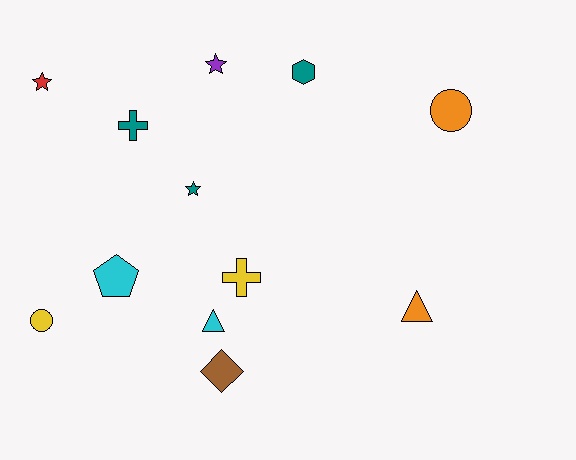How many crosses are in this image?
There are 2 crosses.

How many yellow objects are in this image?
There are 2 yellow objects.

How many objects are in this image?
There are 12 objects.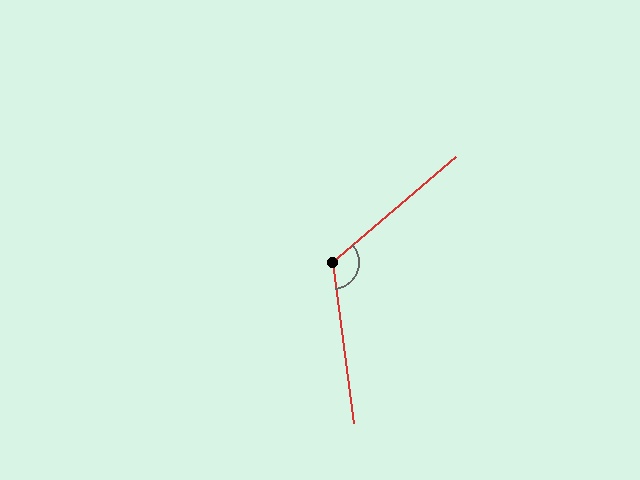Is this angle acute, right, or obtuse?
It is obtuse.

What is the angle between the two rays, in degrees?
Approximately 123 degrees.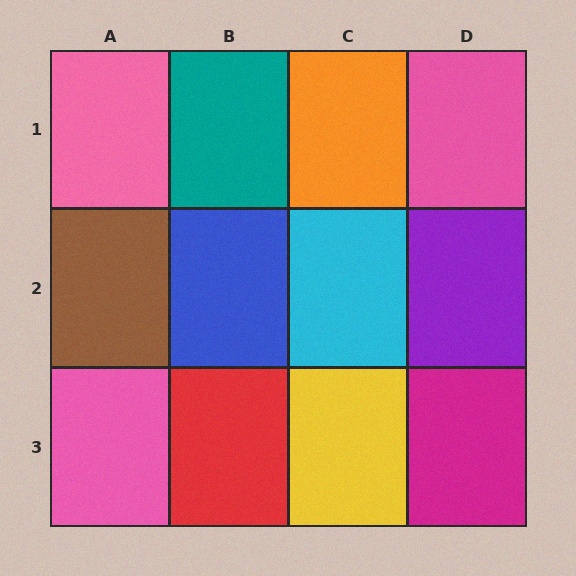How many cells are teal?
1 cell is teal.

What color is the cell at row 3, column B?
Red.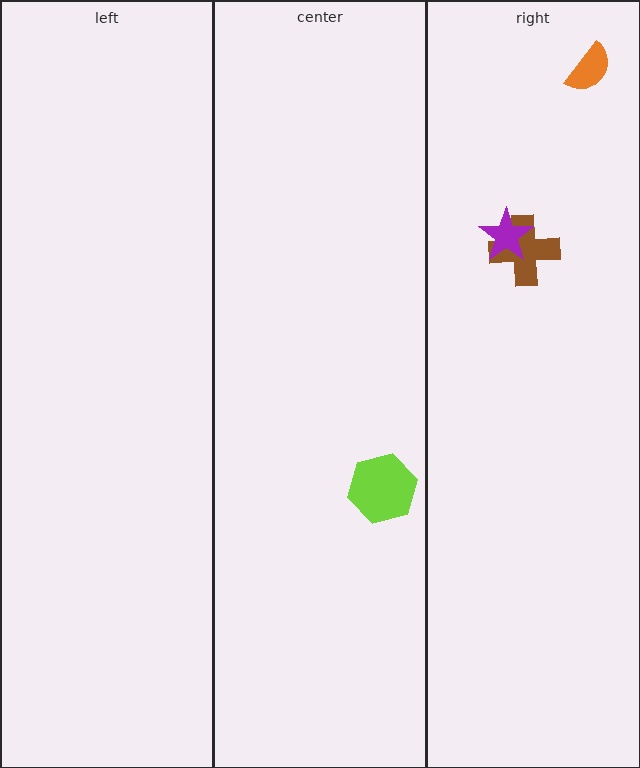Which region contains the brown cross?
The right region.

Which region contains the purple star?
The right region.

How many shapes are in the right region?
3.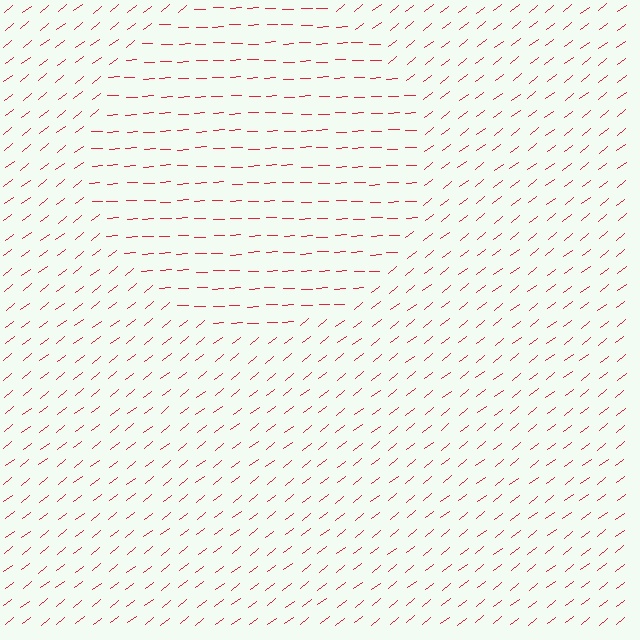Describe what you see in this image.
The image is filled with small red line segments. A circle region in the image has lines oriented differently from the surrounding lines, creating a visible texture boundary.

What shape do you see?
I see a circle.